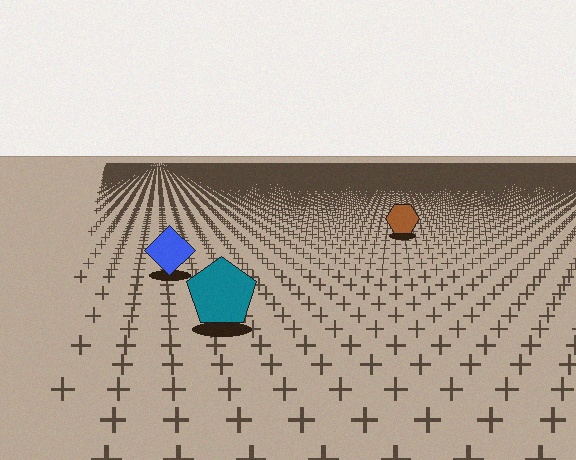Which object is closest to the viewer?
The teal pentagon is closest. The texture marks near it are larger and more spread out.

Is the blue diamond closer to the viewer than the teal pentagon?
No. The teal pentagon is closer — you can tell from the texture gradient: the ground texture is coarser near it.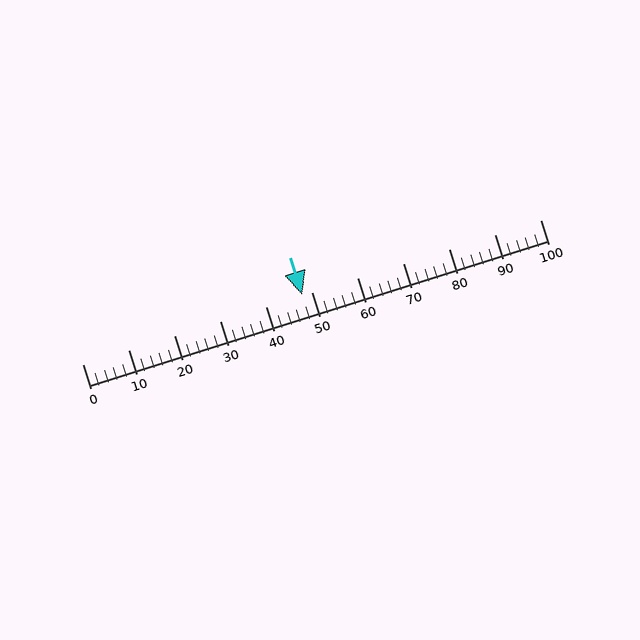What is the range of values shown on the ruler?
The ruler shows values from 0 to 100.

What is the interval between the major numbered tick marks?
The major tick marks are spaced 10 units apart.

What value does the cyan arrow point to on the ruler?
The cyan arrow points to approximately 48.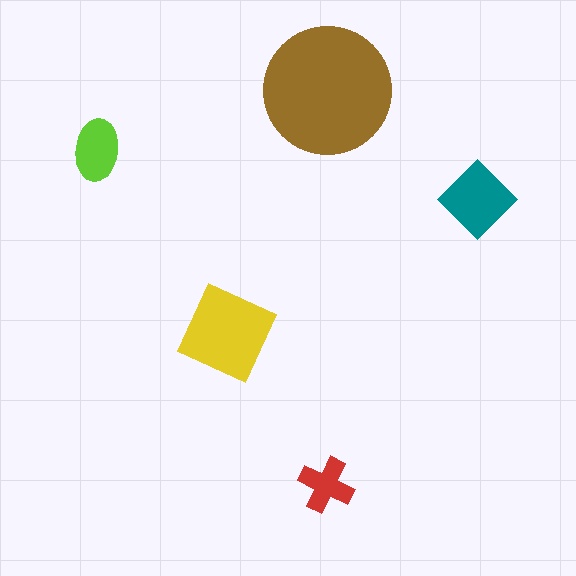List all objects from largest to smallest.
The brown circle, the yellow square, the teal diamond, the lime ellipse, the red cross.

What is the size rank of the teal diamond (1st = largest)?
3rd.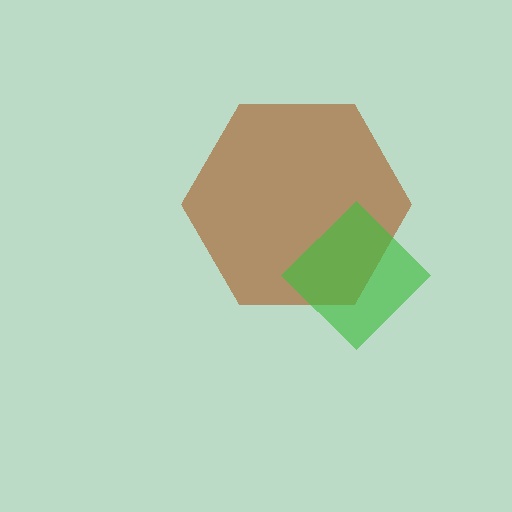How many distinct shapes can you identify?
There are 2 distinct shapes: a brown hexagon, a green diamond.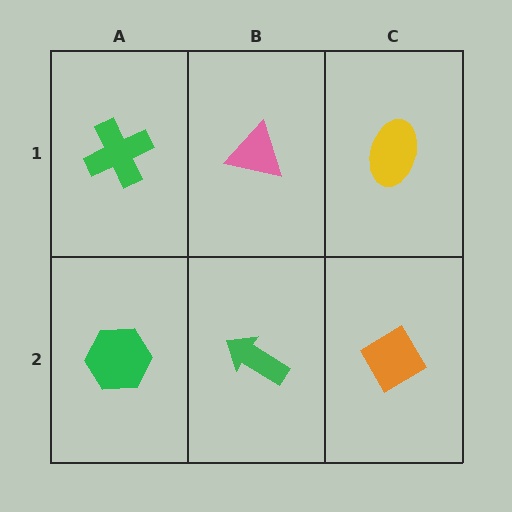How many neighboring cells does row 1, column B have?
3.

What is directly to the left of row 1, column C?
A pink triangle.